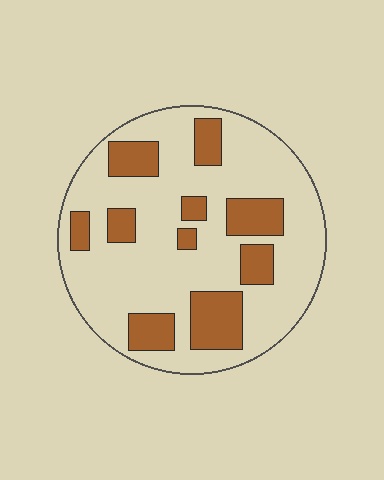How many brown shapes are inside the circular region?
10.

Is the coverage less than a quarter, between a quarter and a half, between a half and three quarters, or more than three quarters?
Between a quarter and a half.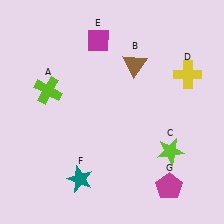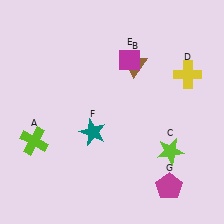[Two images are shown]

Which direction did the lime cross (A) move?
The lime cross (A) moved down.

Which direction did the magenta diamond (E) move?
The magenta diamond (E) moved right.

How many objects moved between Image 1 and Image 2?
3 objects moved between the two images.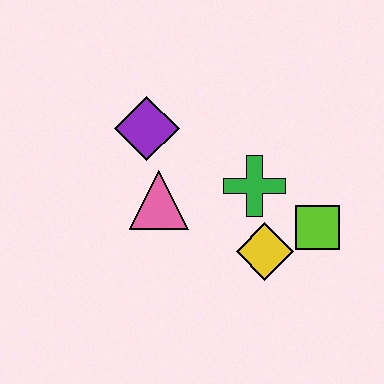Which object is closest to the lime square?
The yellow diamond is closest to the lime square.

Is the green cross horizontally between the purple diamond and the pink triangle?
No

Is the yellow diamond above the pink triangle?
No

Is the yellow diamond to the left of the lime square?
Yes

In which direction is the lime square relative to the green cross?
The lime square is to the right of the green cross.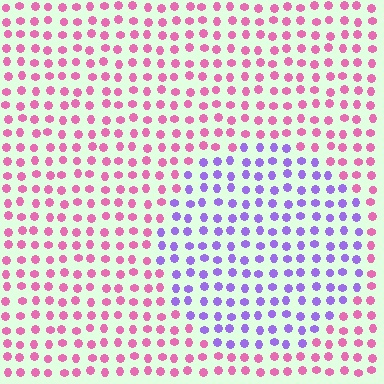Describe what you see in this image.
The image is filled with small pink elements in a uniform arrangement. A circle-shaped region is visible where the elements are tinted to a slightly different hue, forming a subtle color boundary.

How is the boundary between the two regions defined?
The boundary is defined purely by a slight shift in hue (about 62 degrees). Spacing, size, and orientation are identical on both sides.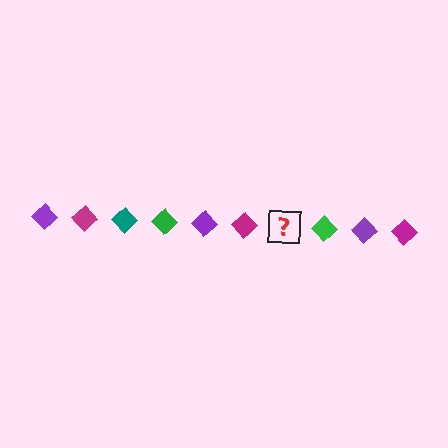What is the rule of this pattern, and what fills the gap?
The rule is that the pattern cycles through purple, magenta, teal, green diamonds. The gap should be filled with a teal diamond.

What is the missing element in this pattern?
The missing element is a teal diamond.